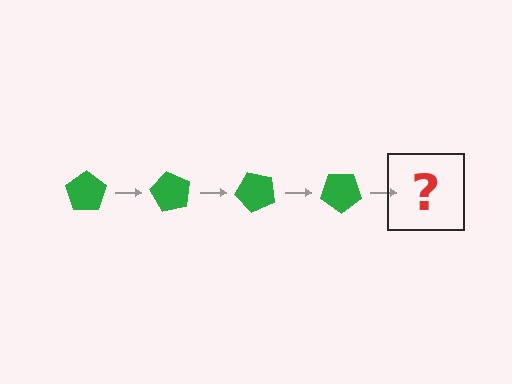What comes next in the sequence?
The next element should be a green pentagon rotated 240 degrees.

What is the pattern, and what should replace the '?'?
The pattern is that the pentagon rotates 60 degrees each step. The '?' should be a green pentagon rotated 240 degrees.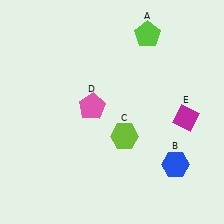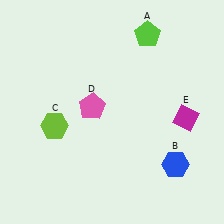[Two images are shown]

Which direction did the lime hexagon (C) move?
The lime hexagon (C) moved left.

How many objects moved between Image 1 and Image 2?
1 object moved between the two images.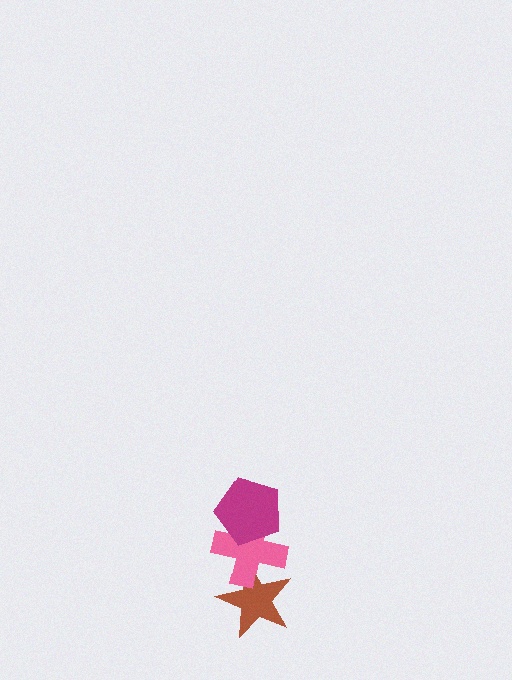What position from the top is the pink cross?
The pink cross is 2nd from the top.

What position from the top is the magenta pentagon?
The magenta pentagon is 1st from the top.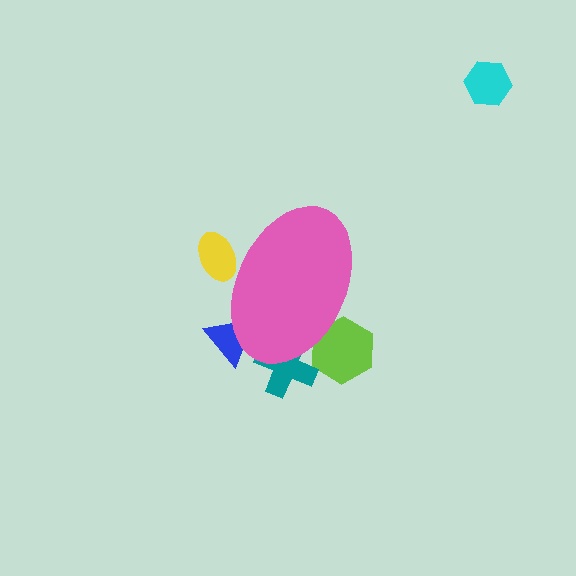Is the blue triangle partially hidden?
Yes, the blue triangle is partially hidden behind the pink ellipse.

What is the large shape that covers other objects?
A pink ellipse.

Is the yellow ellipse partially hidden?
Yes, the yellow ellipse is partially hidden behind the pink ellipse.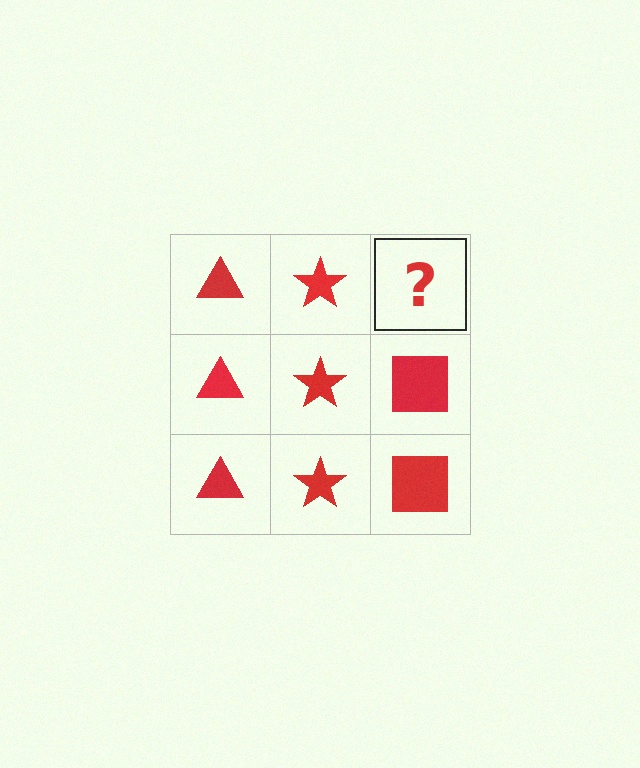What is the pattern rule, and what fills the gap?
The rule is that each column has a consistent shape. The gap should be filled with a red square.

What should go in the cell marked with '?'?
The missing cell should contain a red square.